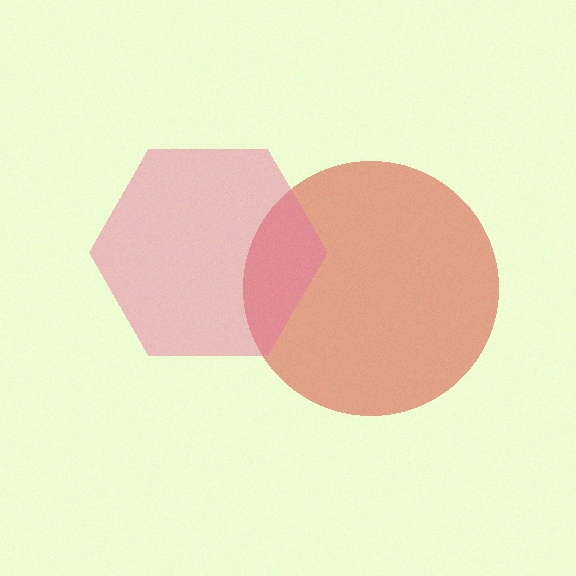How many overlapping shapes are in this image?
There are 2 overlapping shapes in the image.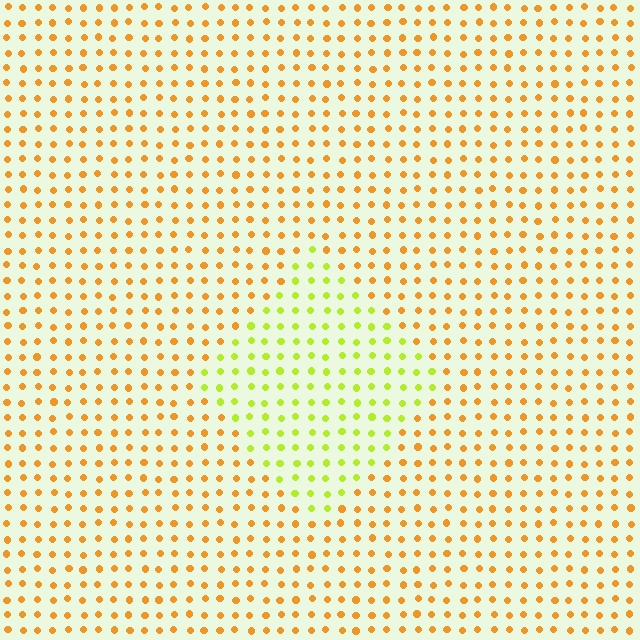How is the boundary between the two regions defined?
The boundary is defined purely by a slight shift in hue (about 46 degrees). Spacing, size, and orientation are identical on both sides.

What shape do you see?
I see a diamond.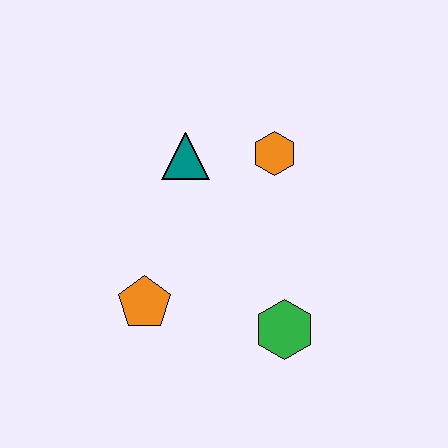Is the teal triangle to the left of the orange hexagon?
Yes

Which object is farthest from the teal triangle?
The green hexagon is farthest from the teal triangle.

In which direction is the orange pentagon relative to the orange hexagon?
The orange pentagon is below the orange hexagon.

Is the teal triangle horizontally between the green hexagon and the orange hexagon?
No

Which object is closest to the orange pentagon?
The green hexagon is closest to the orange pentagon.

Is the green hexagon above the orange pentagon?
No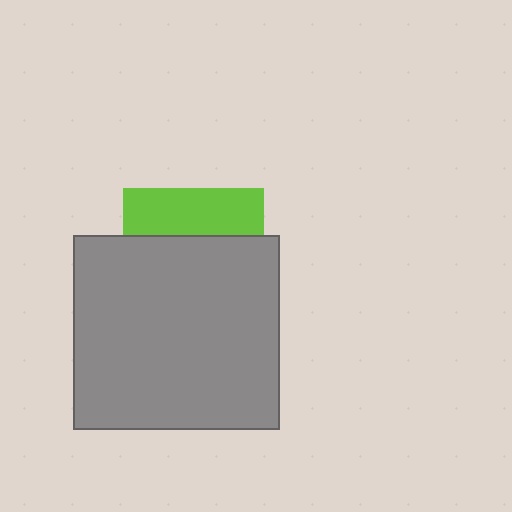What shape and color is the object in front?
The object in front is a gray rectangle.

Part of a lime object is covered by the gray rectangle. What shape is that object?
It is a square.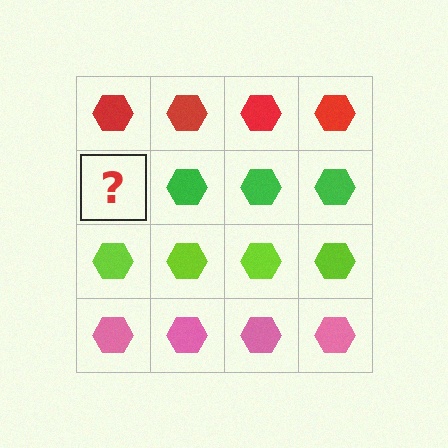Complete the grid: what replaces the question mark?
The question mark should be replaced with a green hexagon.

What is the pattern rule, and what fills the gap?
The rule is that each row has a consistent color. The gap should be filled with a green hexagon.